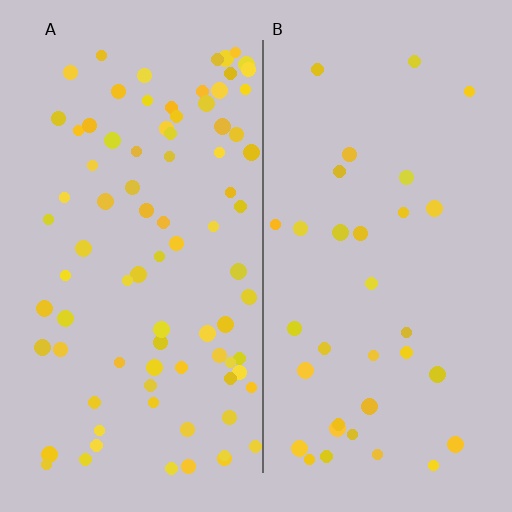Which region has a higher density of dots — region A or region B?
A (the left).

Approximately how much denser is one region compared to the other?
Approximately 2.5× — region A over region B.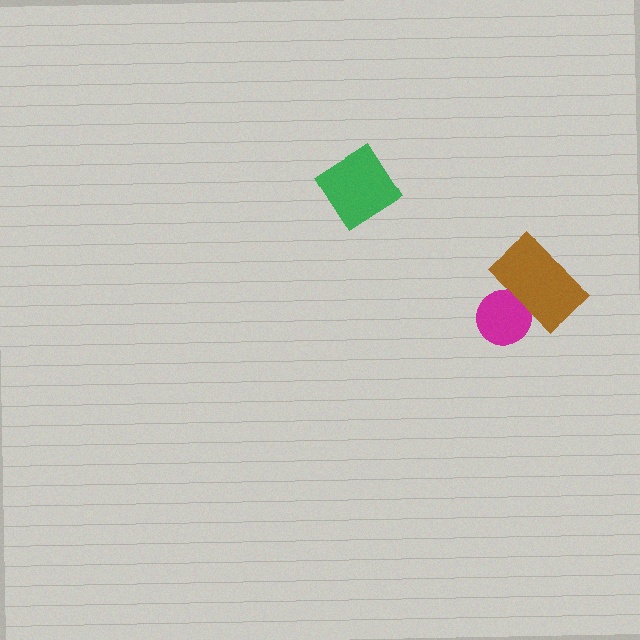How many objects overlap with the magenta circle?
1 object overlaps with the magenta circle.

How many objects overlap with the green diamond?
0 objects overlap with the green diamond.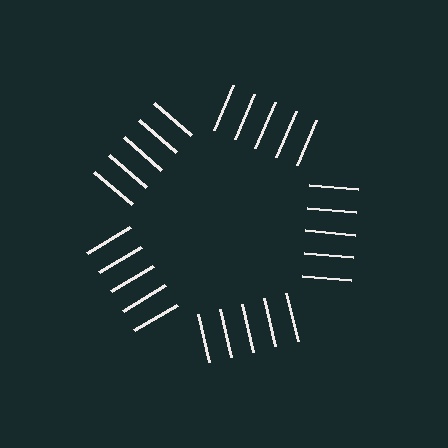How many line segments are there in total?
25 — 5 along each of the 5 edges.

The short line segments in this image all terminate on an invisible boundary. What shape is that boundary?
An illusory pentagon — the line segments terminate on its edges but no continuous stroke is drawn.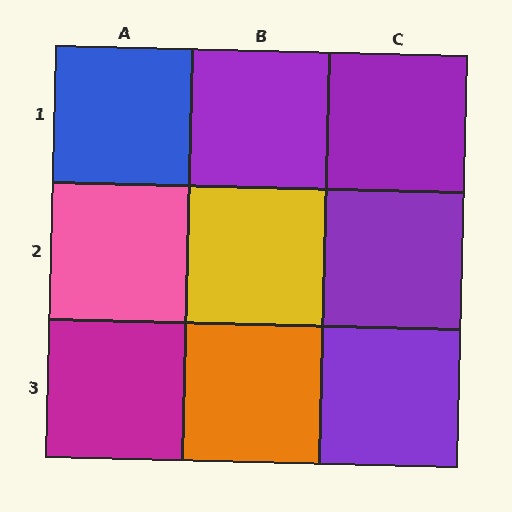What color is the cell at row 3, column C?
Purple.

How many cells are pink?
1 cell is pink.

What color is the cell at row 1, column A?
Blue.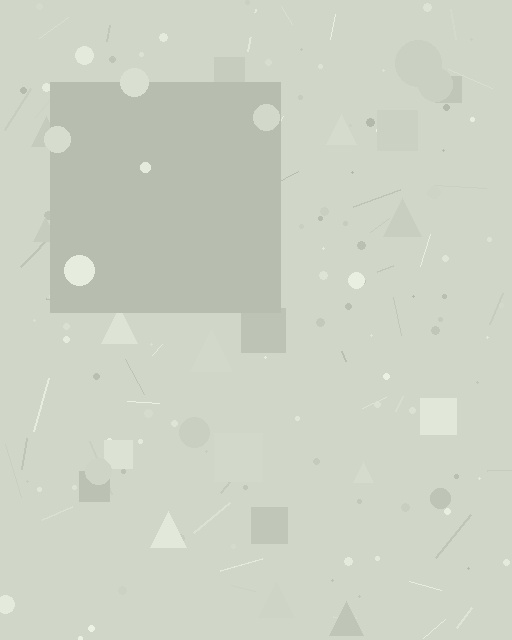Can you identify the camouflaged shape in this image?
The camouflaged shape is a square.